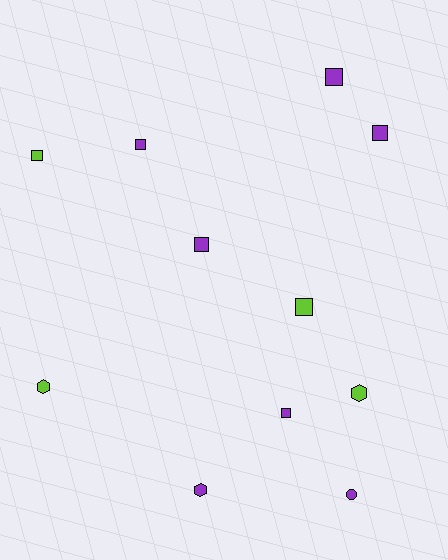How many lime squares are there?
There are 2 lime squares.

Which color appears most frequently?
Purple, with 7 objects.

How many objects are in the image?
There are 11 objects.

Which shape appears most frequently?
Square, with 7 objects.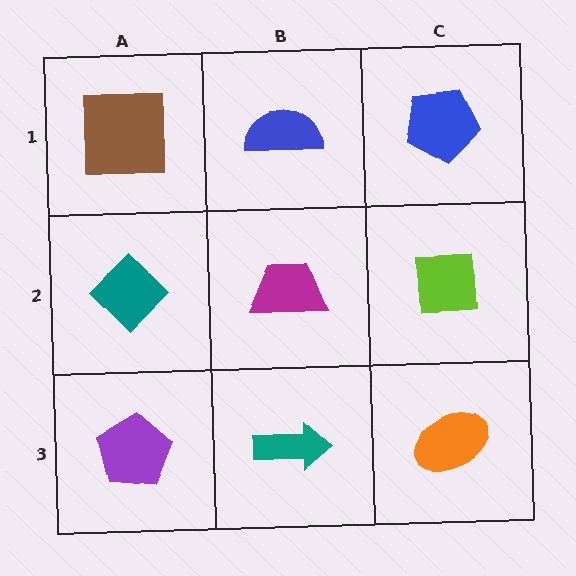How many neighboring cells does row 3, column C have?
2.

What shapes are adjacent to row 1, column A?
A teal diamond (row 2, column A), a blue semicircle (row 1, column B).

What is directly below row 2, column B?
A teal arrow.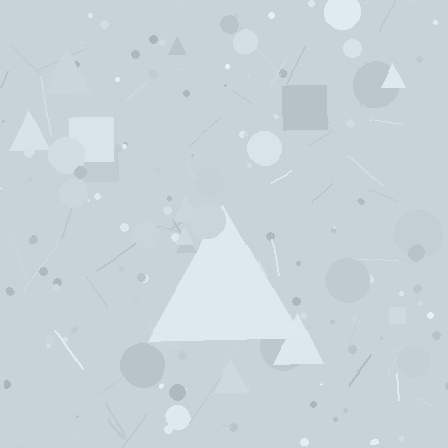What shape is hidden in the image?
A triangle is hidden in the image.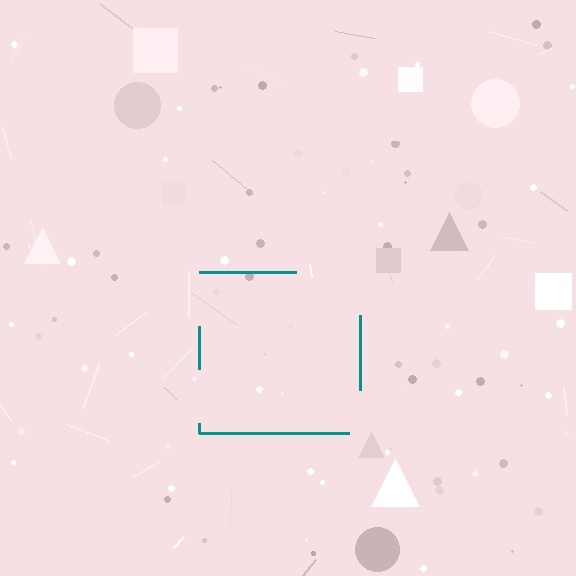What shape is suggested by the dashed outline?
The dashed outline suggests a square.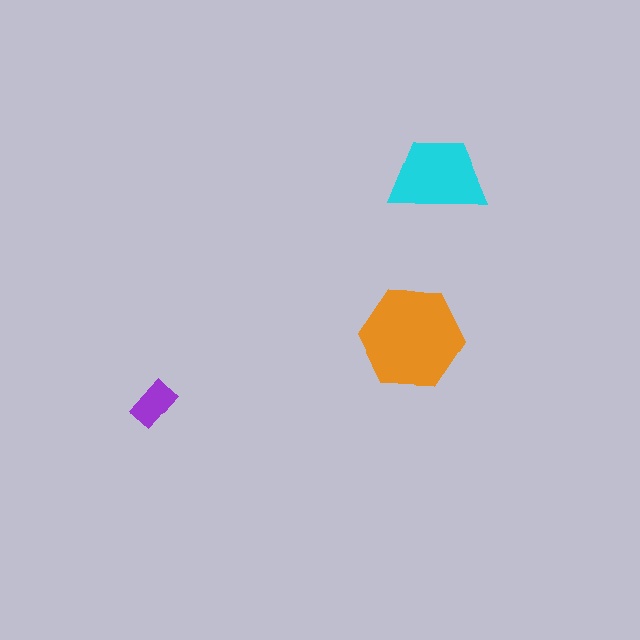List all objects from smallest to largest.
The purple rectangle, the cyan trapezoid, the orange hexagon.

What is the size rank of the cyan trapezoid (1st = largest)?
2nd.